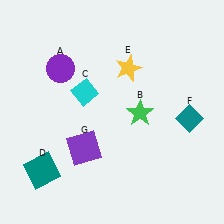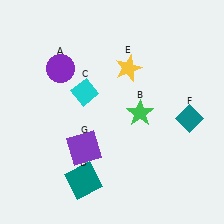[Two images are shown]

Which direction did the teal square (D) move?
The teal square (D) moved right.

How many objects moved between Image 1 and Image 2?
1 object moved between the two images.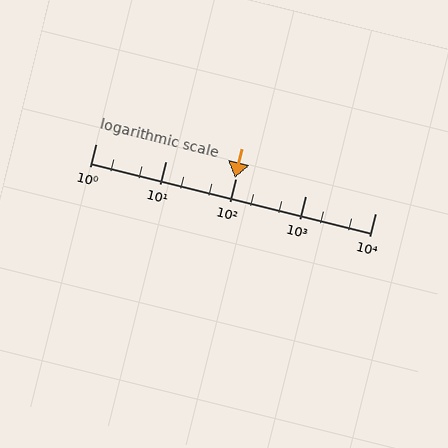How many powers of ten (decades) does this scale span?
The scale spans 4 decades, from 1 to 10000.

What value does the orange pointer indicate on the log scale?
The pointer indicates approximately 98.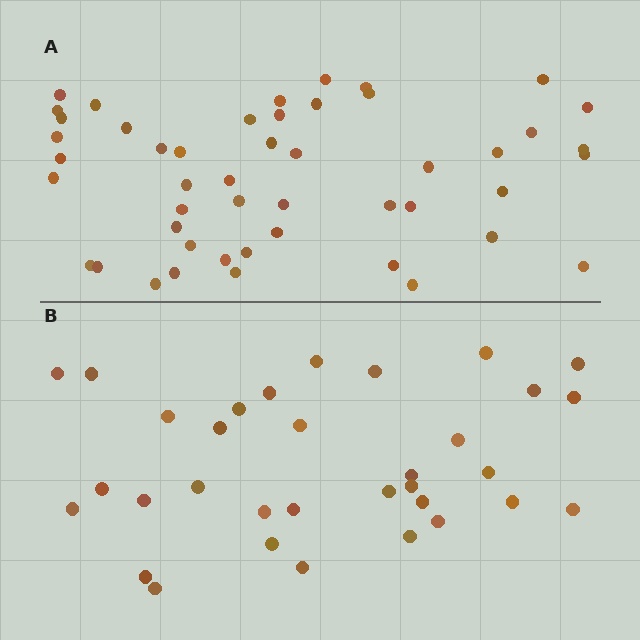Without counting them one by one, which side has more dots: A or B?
Region A (the top region) has more dots.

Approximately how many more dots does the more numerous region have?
Region A has approximately 15 more dots than region B.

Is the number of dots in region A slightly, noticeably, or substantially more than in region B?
Region A has substantially more. The ratio is roughly 1.5 to 1.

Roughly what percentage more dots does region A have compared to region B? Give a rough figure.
About 45% more.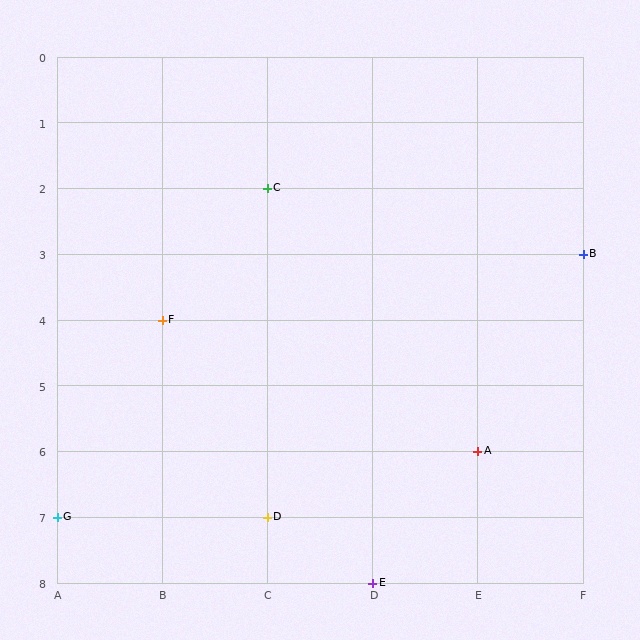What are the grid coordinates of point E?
Point E is at grid coordinates (D, 8).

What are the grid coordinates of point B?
Point B is at grid coordinates (F, 3).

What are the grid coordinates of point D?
Point D is at grid coordinates (C, 7).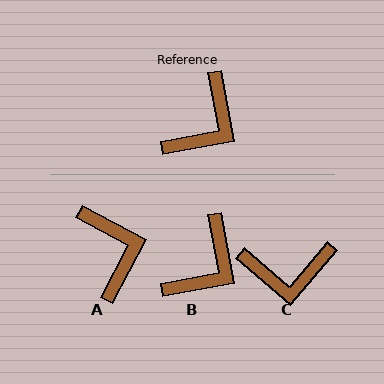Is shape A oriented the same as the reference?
No, it is off by about 52 degrees.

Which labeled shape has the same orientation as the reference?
B.